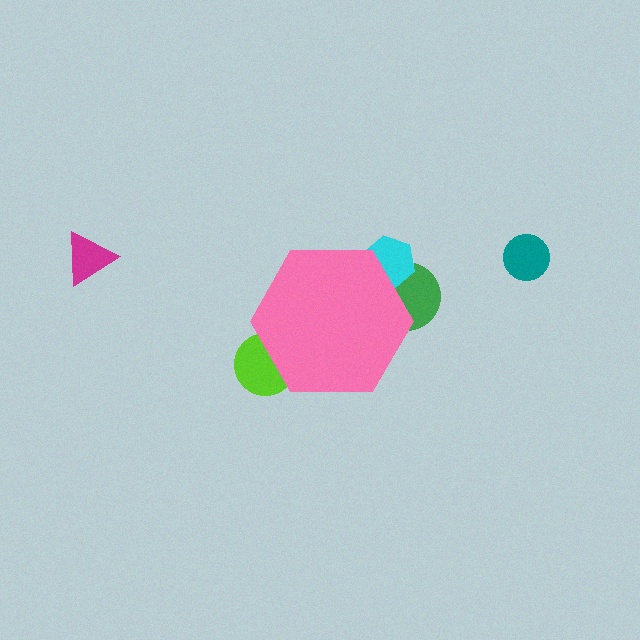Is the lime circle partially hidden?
Yes, the lime circle is partially hidden behind the pink hexagon.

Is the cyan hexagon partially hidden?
Yes, the cyan hexagon is partially hidden behind the pink hexagon.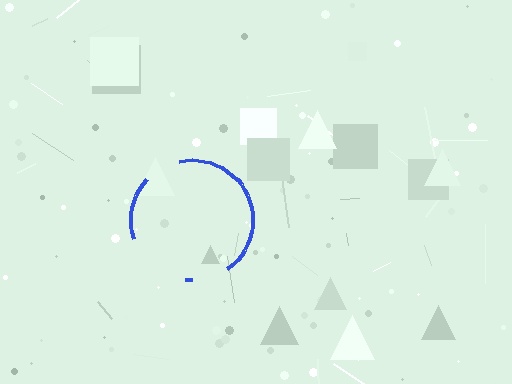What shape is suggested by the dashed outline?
The dashed outline suggests a circle.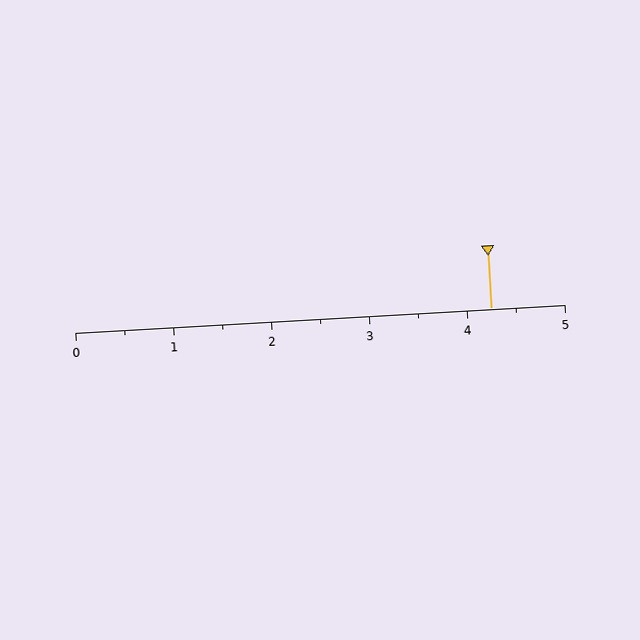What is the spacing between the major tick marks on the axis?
The major ticks are spaced 1 apart.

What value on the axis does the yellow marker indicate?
The marker indicates approximately 4.2.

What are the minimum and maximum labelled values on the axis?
The axis runs from 0 to 5.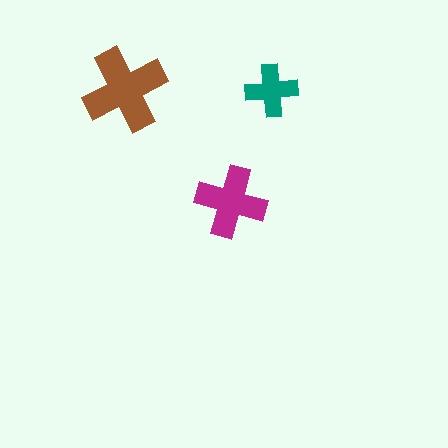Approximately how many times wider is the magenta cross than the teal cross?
About 1.5 times wider.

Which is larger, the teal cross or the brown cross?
The brown one.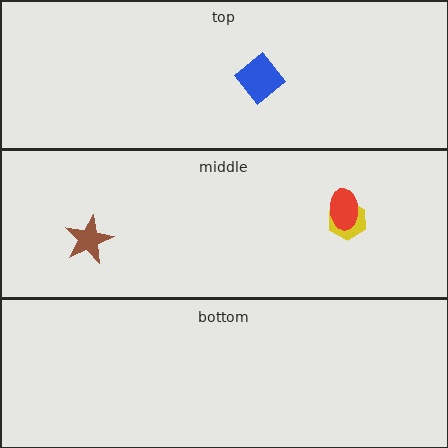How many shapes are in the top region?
1.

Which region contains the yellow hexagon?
The middle region.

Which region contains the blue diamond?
The top region.